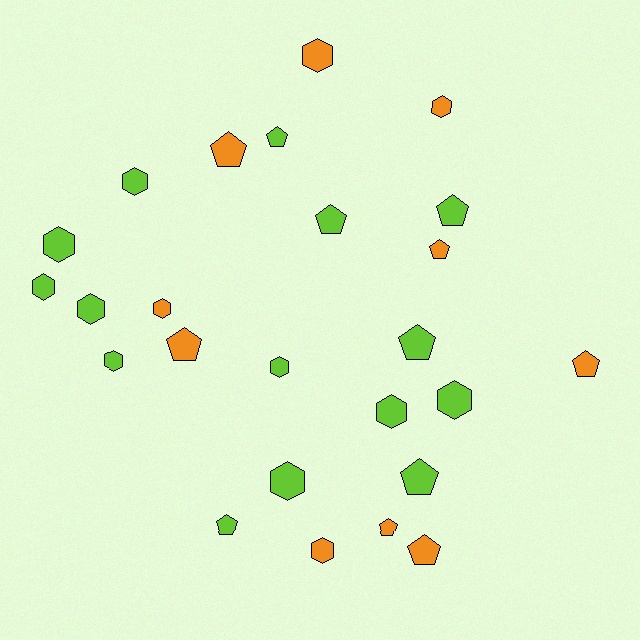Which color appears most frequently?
Lime, with 15 objects.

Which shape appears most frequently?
Hexagon, with 13 objects.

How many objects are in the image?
There are 25 objects.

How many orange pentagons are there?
There are 6 orange pentagons.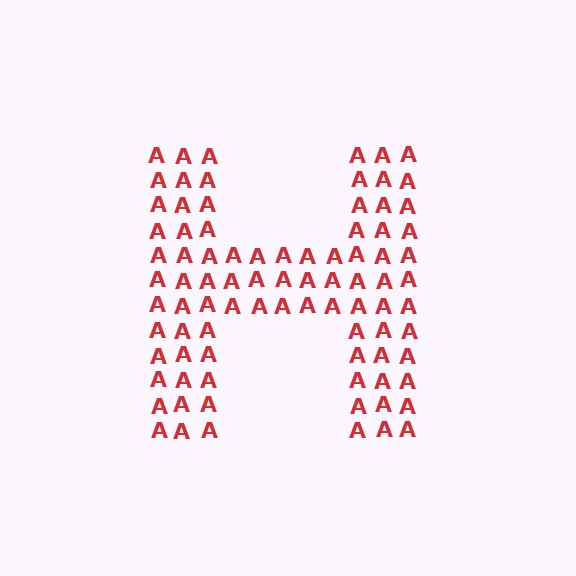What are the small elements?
The small elements are letter A's.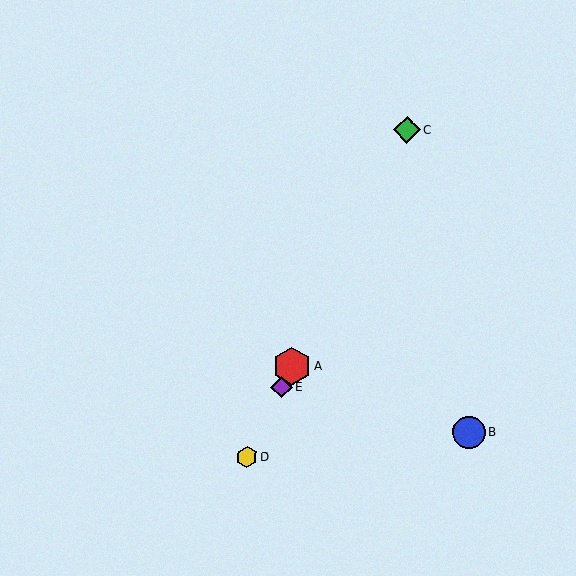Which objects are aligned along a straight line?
Objects A, C, D, E are aligned along a straight line.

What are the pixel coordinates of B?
Object B is at (469, 432).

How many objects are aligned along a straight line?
4 objects (A, C, D, E) are aligned along a straight line.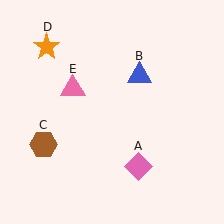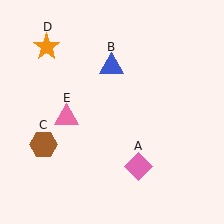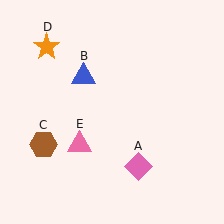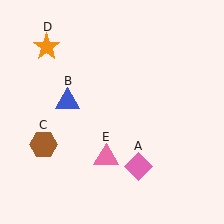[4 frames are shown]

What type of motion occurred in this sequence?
The blue triangle (object B), pink triangle (object E) rotated counterclockwise around the center of the scene.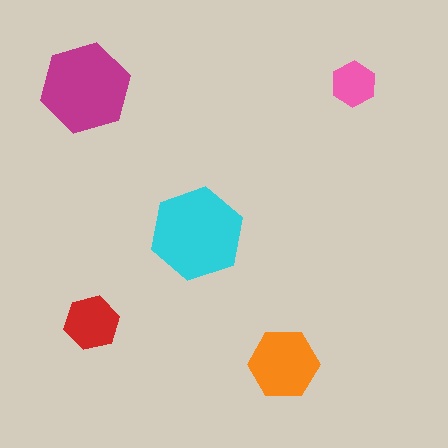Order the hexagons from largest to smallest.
the cyan one, the magenta one, the orange one, the red one, the pink one.